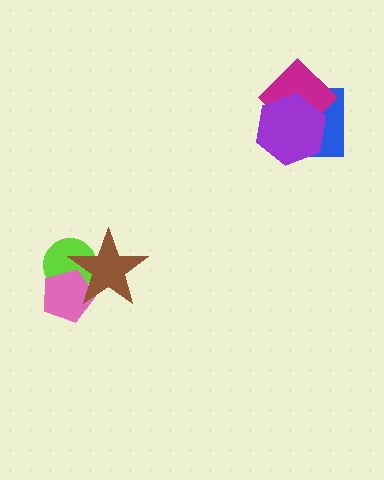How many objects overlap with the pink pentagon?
2 objects overlap with the pink pentagon.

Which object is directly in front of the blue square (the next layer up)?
The magenta diamond is directly in front of the blue square.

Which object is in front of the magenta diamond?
The purple hexagon is in front of the magenta diamond.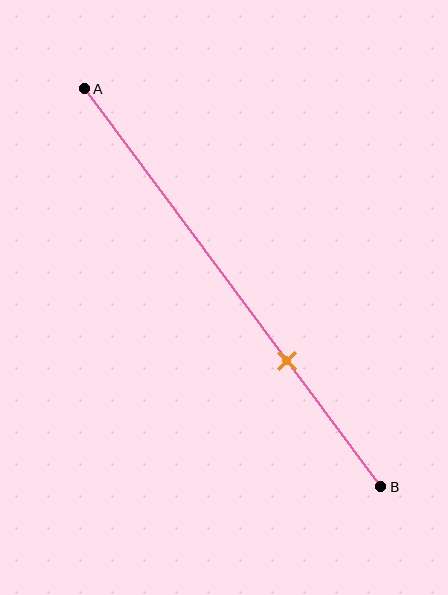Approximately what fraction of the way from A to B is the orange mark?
The orange mark is approximately 70% of the way from A to B.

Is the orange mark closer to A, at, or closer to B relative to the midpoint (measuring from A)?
The orange mark is closer to point B than the midpoint of segment AB.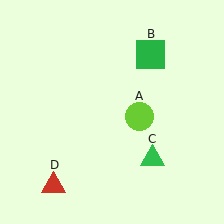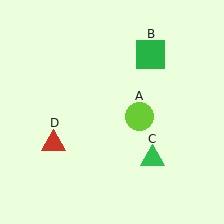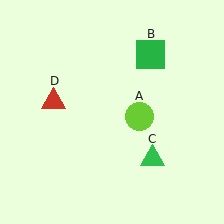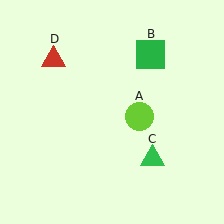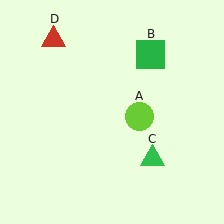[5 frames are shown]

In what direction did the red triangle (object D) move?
The red triangle (object D) moved up.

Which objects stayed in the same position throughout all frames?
Lime circle (object A) and green square (object B) and green triangle (object C) remained stationary.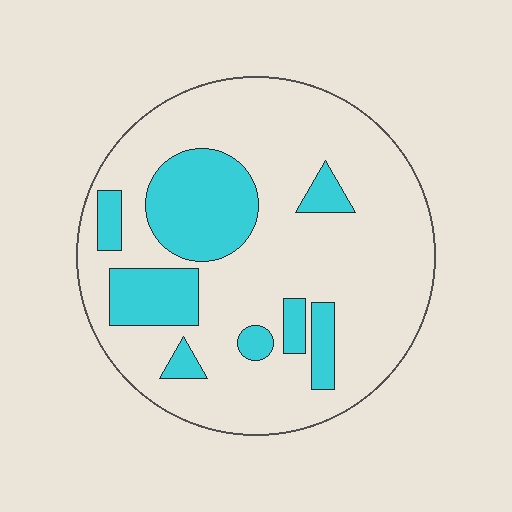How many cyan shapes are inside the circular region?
8.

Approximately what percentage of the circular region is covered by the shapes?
Approximately 25%.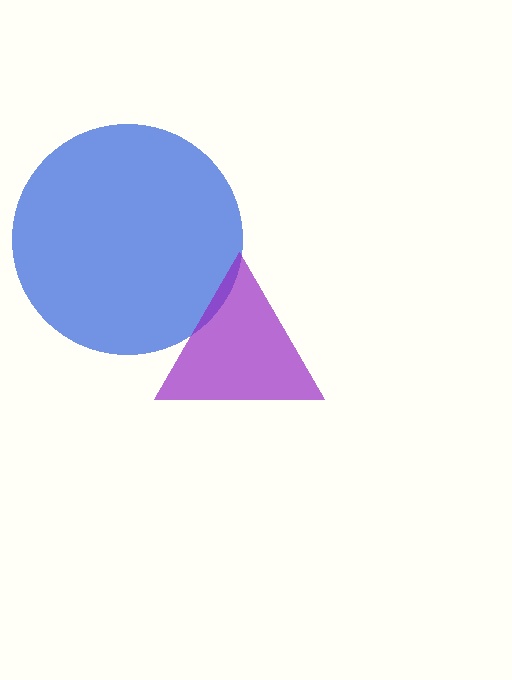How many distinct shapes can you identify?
There are 2 distinct shapes: a blue circle, a purple triangle.